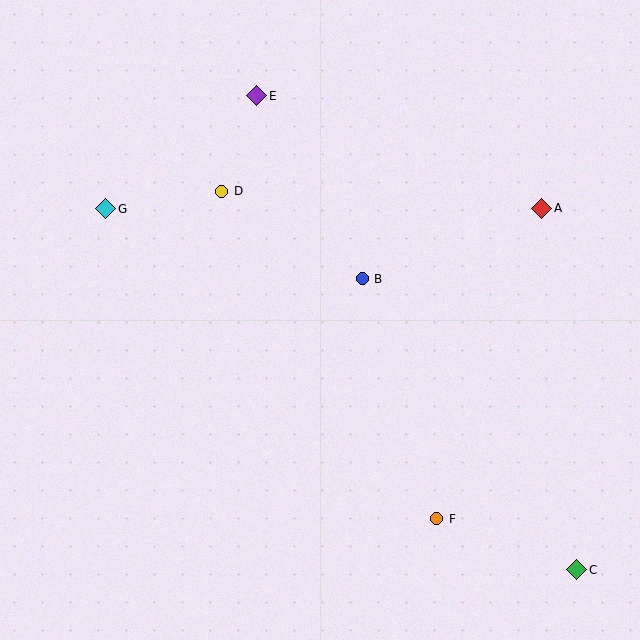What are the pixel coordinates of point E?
Point E is at (257, 96).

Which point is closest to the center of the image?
Point B at (362, 279) is closest to the center.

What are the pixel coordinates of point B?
Point B is at (362, 279).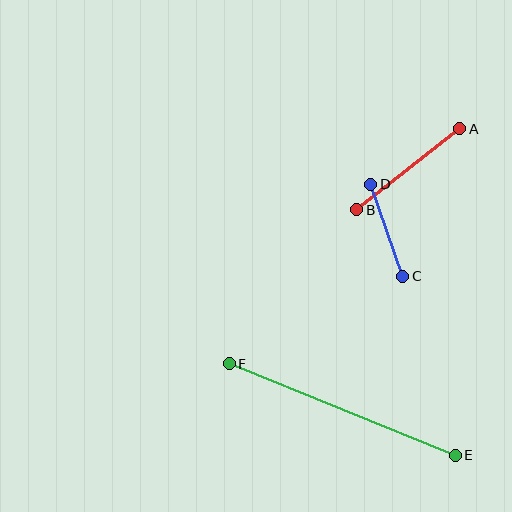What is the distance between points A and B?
The distance is approximately 131 pixels.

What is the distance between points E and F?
The distance is approximately 244 pixels.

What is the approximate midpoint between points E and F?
The midpoint is at approximately (342, 410) pixels.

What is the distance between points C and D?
The distance is approximately 97 pixels.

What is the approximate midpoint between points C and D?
The midpoint is at approximately (387, 230) pixels.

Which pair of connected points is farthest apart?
Points E and F are farthest apart.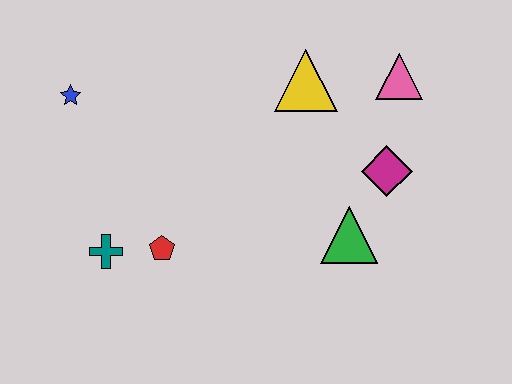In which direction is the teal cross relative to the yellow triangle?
The teal cross is to the left of the yellow triangle.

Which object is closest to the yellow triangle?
The pink triangle is closest to the yellow triangle.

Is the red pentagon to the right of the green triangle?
No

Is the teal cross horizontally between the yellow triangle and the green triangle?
No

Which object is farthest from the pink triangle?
The teal cross is farthest from the pink triangle.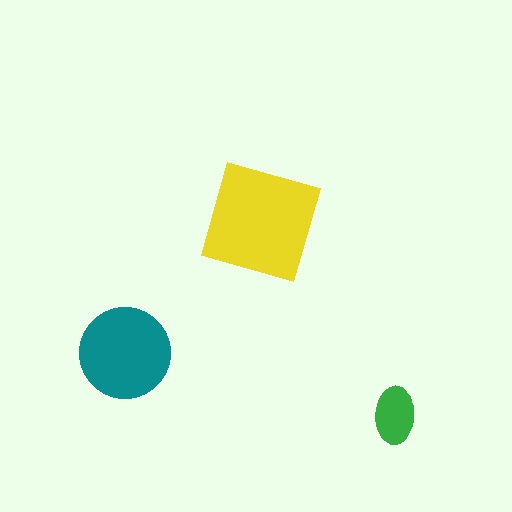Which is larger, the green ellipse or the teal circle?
The teal circle.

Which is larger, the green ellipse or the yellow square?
The yellow square.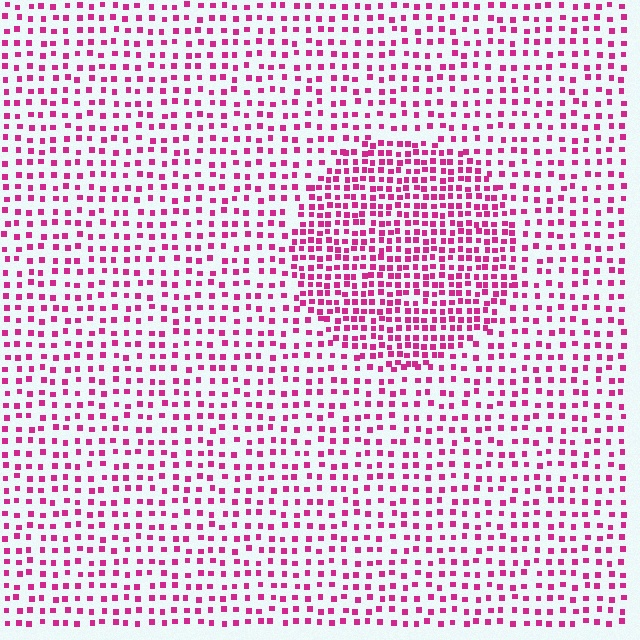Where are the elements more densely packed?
The elements are more densely packed inside the circle boundary.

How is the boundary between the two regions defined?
The boundary is defined by a change in element density (approximately 1.9x ratio). All elements are the same color, size, and shape.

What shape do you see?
I see a circle.